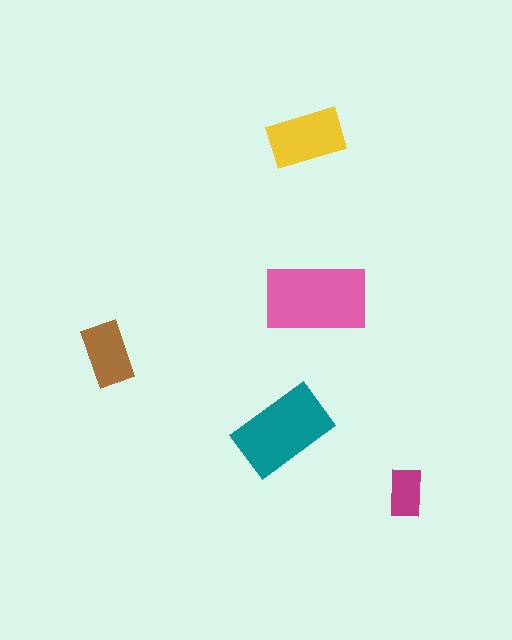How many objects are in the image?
There are 5 objects in the image.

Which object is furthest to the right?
The magenta rectangle is rightmost.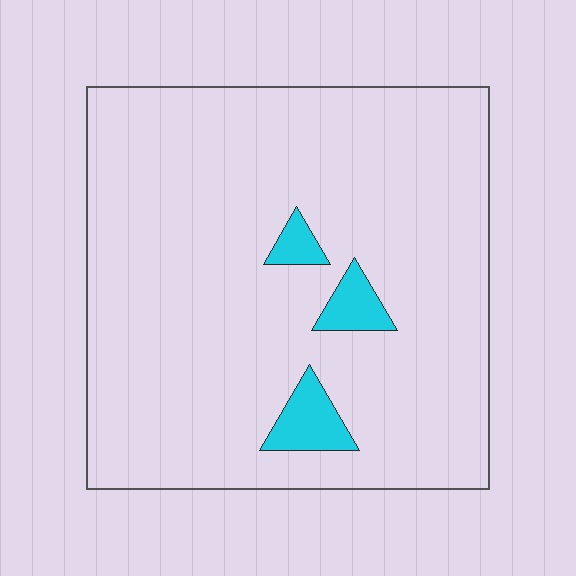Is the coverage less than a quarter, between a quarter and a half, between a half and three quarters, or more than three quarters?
Less than a quarter.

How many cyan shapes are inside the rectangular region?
3.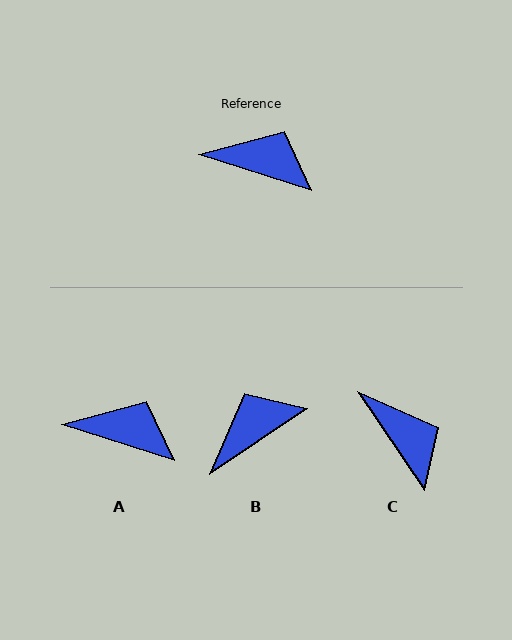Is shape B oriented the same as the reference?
No, it is off by about 52 degrees.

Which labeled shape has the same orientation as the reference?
A.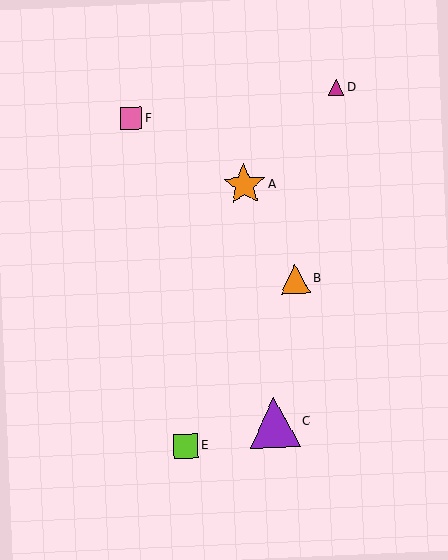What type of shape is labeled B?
Shape B is an orange triangle.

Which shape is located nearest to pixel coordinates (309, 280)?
The orange triangle (labeled B) at (295, 279) is nearest to that location.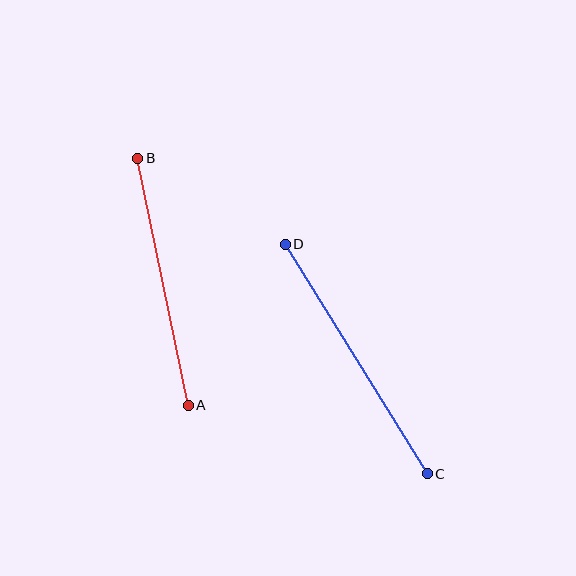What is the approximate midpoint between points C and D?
The midpoint is at approximately (356, 359) pixels.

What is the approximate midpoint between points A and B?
The midpoint is at approximately (163, 282) pixels.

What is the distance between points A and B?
The distance is approximately 252 pixels.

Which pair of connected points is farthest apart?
Points C and D are farthest apart.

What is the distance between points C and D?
The distance is approximately 270 pixels.